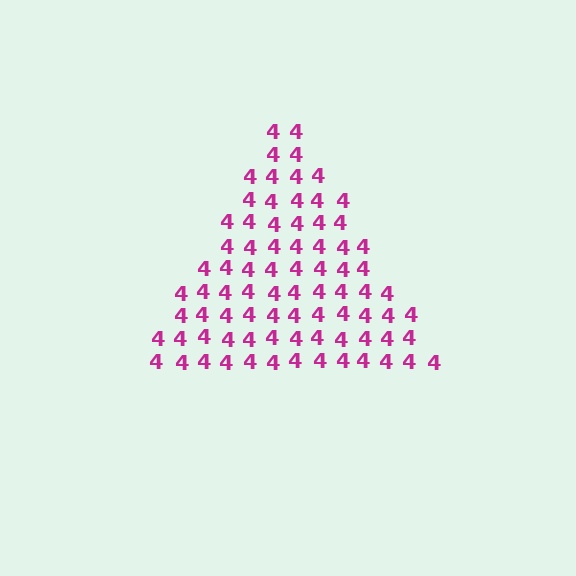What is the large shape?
The large shape is a triangle.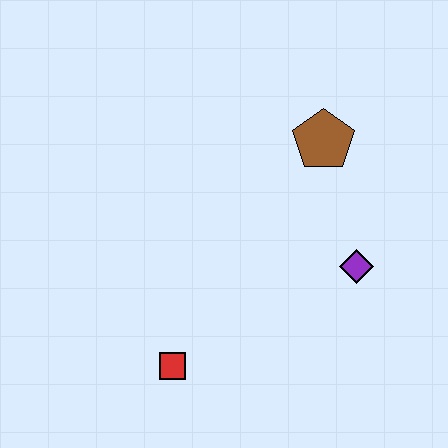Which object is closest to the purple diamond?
The brown pentagon is closest to the purple diamond.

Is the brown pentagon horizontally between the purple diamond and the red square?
Yes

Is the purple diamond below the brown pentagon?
Yes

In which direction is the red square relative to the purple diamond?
The red square is to the left of the purple diamond.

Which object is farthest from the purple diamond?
The red square is farthest from the purple diamond.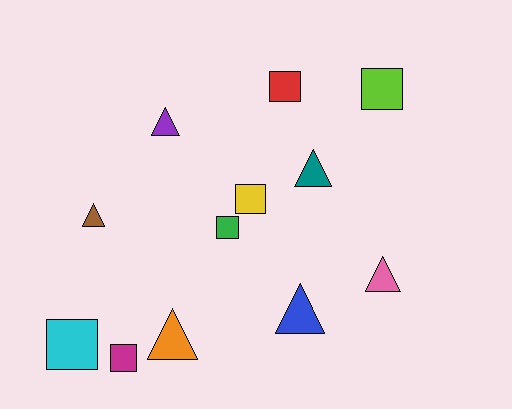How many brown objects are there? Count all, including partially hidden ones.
There is 1 brown object.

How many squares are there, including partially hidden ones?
There are 6 squares.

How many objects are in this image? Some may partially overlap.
There are 12 objects.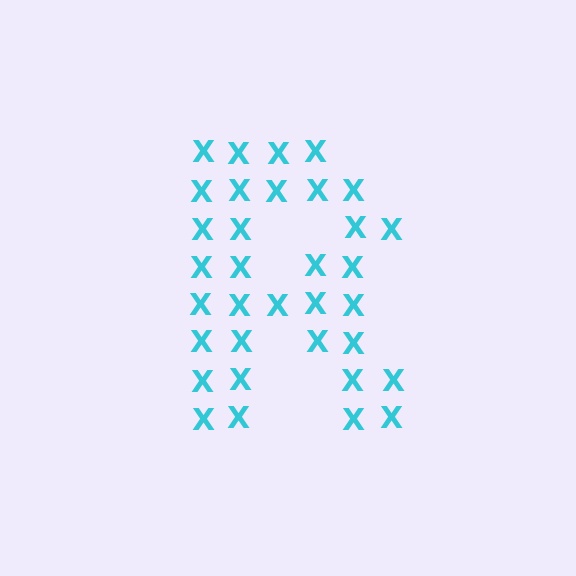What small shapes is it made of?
It is made of small letter X's.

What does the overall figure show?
The overall figure shows the letter R.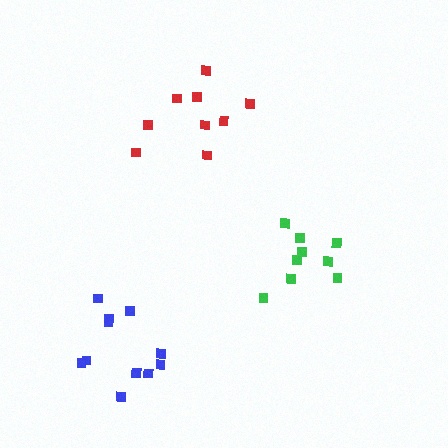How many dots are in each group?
Group 1: 9 dots, Group 2: 9 dots, Group 3: 11 dots (29 total).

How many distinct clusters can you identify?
There are 3 distinct clusters.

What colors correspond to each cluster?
The clusters are colored: green, red, blue.